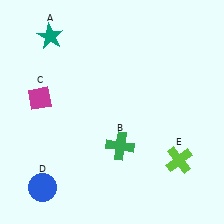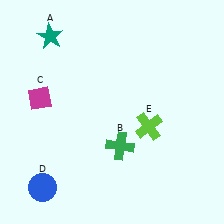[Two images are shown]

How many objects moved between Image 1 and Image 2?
1 object moved between the two images.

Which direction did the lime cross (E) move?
The lime cross (E) moved up.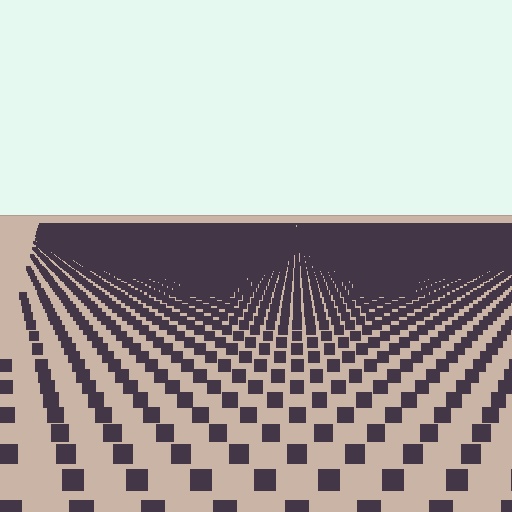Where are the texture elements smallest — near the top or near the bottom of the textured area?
Near the top.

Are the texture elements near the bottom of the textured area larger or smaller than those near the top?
Larger. Near the bottom, elements are closer to the viewer and appear at a bigger on-screen size.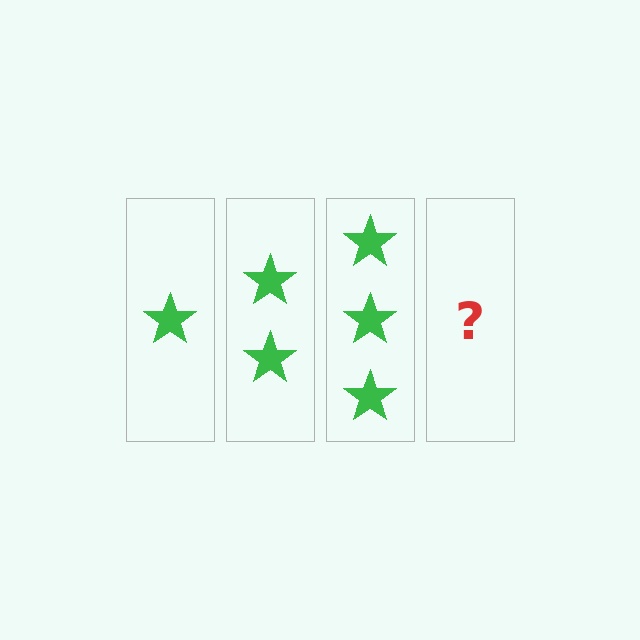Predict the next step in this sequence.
The next step is 4 stars.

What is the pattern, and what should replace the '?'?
The pattern is that each step adds one more star. The '?' should be 4 stars.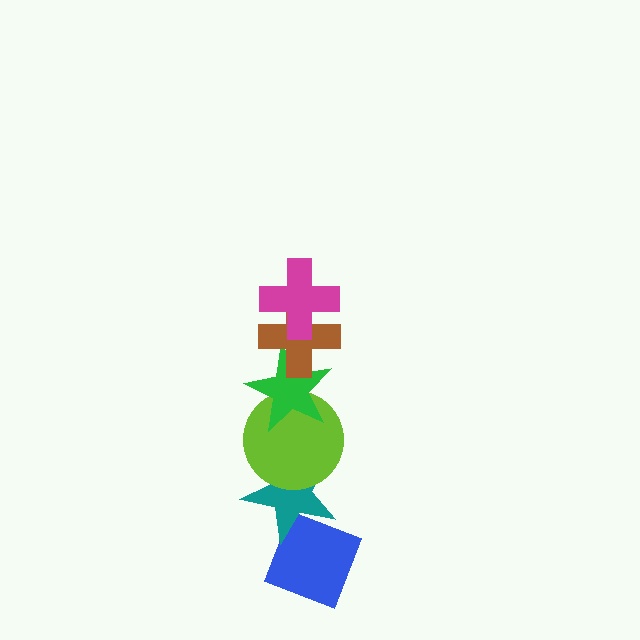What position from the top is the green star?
The green star is 3rd from the top.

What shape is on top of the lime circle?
The green star is on top of the lime circle.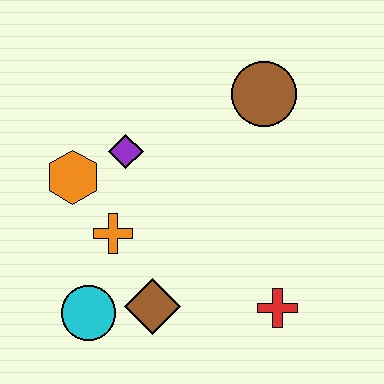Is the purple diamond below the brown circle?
Yes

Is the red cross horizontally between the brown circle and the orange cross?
No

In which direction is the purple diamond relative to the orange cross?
The purple diamond is above the orange cross.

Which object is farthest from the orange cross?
The brown circle is farthest from the orange cross.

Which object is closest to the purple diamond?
The orange hexagon is closest to the purple diamond.